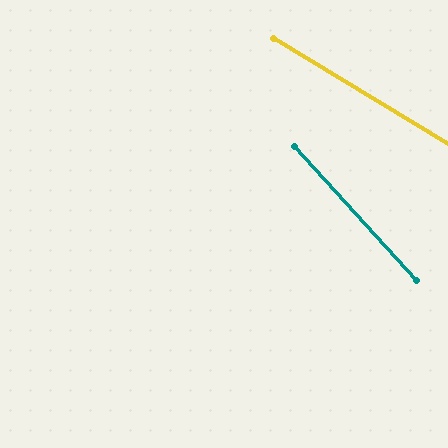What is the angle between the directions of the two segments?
Approximately 16 degrees.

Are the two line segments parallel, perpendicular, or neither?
Neither parallel nor perpendicular — they differ by about 16°.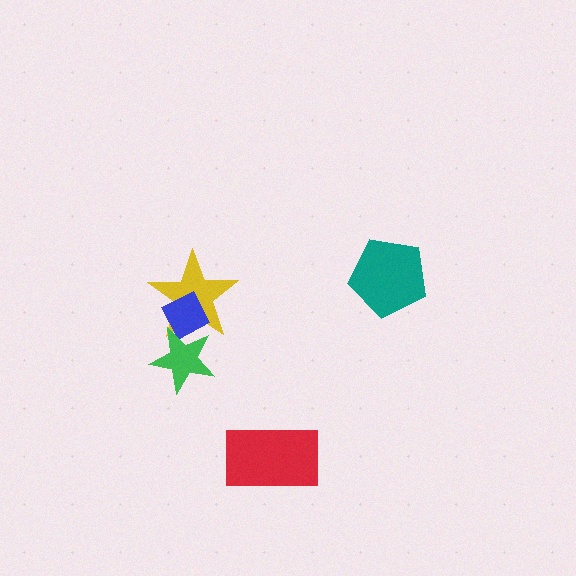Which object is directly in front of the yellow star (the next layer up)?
The blue diamond is directly in front of the yellow star.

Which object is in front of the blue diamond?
The green star is in front of the blue diamond.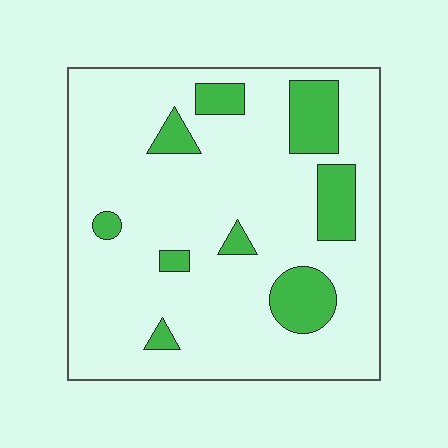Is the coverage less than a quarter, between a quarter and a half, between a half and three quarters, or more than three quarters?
Less than a quarter.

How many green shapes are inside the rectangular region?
9.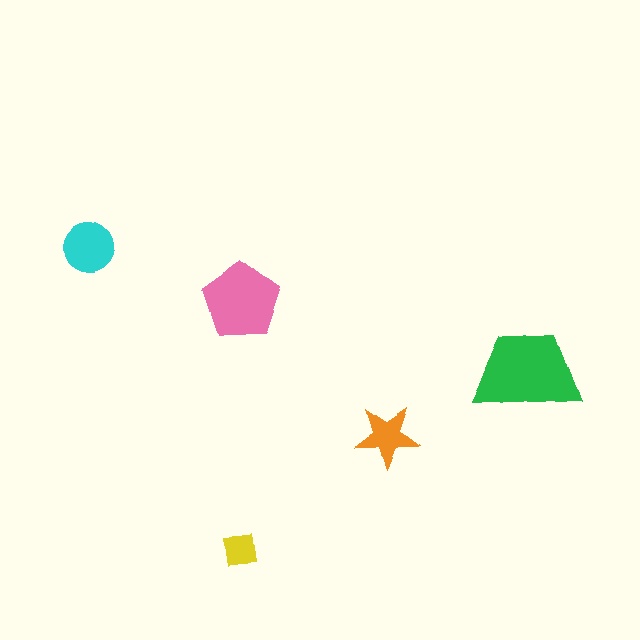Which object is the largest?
The green trapezoid.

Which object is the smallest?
The yellow square.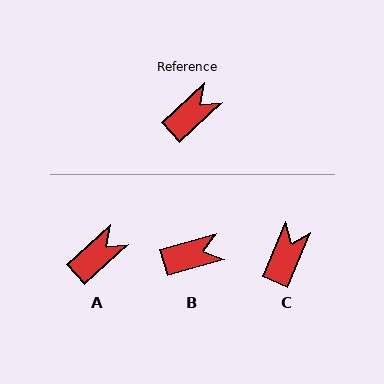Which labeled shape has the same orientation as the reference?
A.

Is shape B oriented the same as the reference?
No, it is off by about 27 degrees.